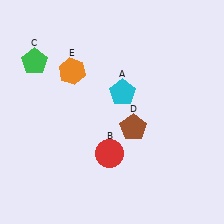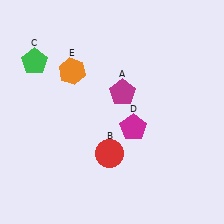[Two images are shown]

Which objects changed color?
A changed from cyan to magenta. D changed from brown to magenta.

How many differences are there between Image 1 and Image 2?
There are 2 differences between the two images.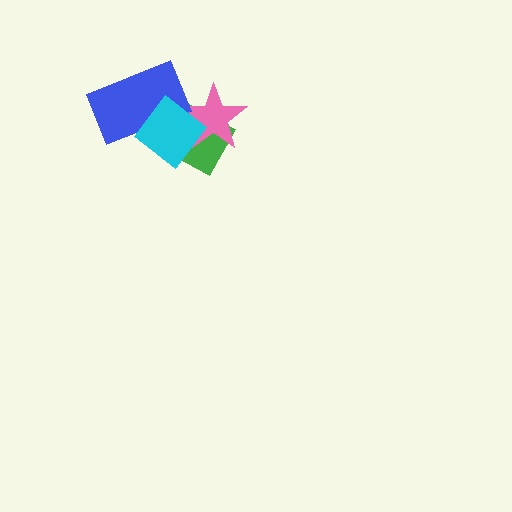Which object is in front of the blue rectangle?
The cyan diamond is in front of the blue rectangle.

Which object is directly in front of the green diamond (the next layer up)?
The pink star is directly in front of the green diamond.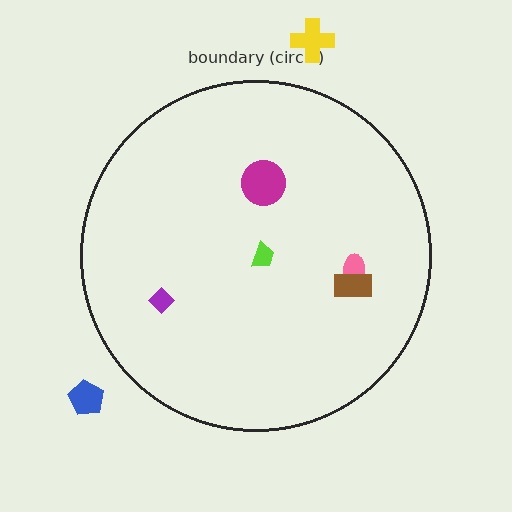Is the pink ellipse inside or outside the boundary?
Inside.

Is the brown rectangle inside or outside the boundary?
Inside.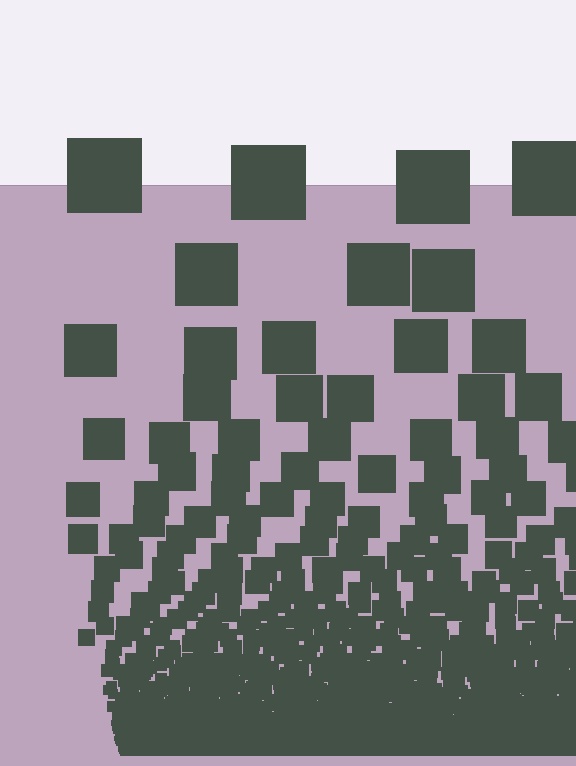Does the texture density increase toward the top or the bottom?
Density increases toward the bottom.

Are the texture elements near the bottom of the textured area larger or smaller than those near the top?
Smaller. The gradient is inverted — elements near the bottom are smaller and denser.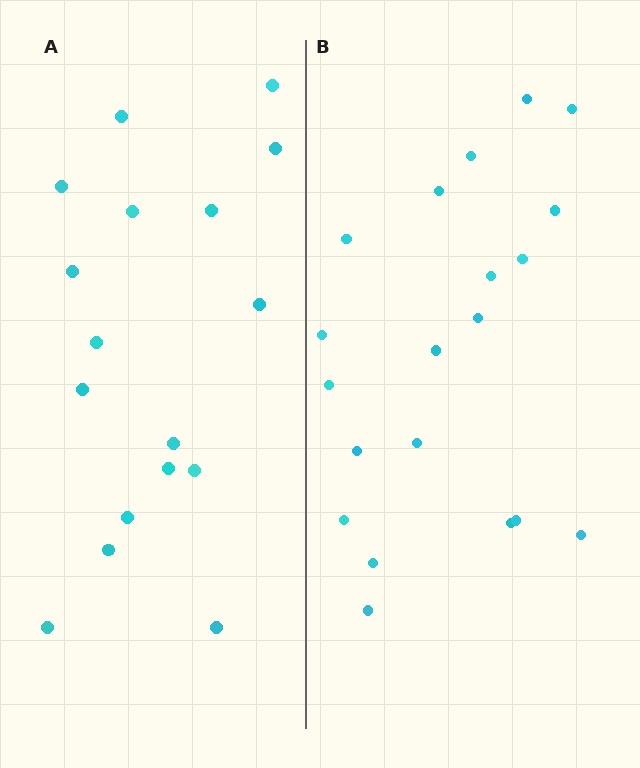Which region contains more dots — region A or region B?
Region B (the right region) has more dots.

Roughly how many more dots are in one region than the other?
Region B has just a few more — roughly 2 or 3 more dots than region A.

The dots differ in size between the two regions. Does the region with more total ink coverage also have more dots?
No. Region A has more total ink coverage because its dots are larger, but region B actually contains more individual dots. Total area can be misleading — the number of items is what matters here.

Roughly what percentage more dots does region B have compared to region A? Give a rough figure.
About 20% more.